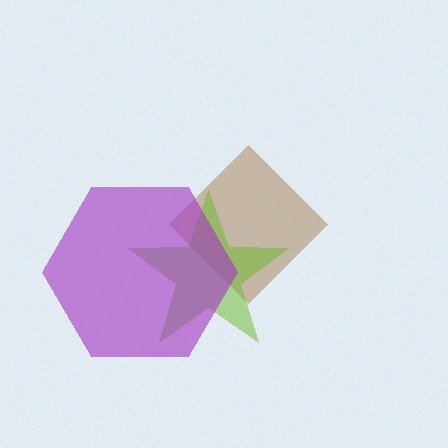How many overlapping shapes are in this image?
There are 3 overlapping shapes in the image.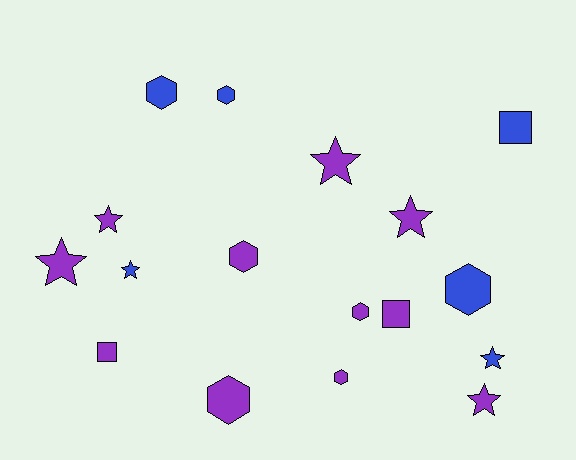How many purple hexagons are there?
There are 4 purple hexagons.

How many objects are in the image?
There are 17 objects.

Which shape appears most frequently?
Star, with 7 objects.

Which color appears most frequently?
Purple, with 11 objects.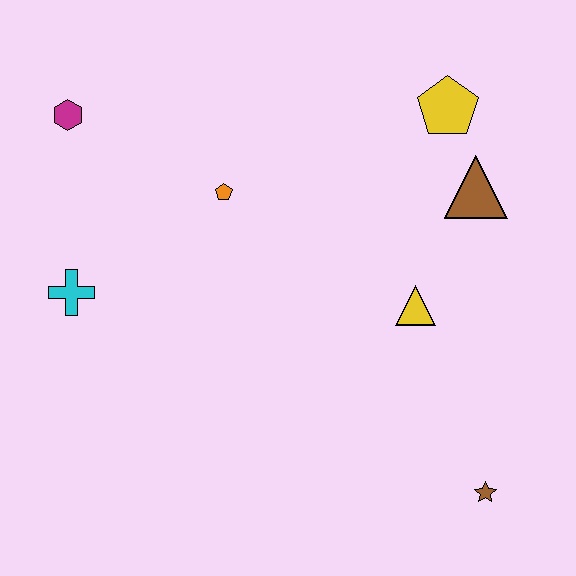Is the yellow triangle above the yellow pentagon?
No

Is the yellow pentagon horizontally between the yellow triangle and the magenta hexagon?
No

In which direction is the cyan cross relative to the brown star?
The cyan cross is to the left of the brown star.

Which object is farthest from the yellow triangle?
The magenta hexagon is farthest from the yellow triangle.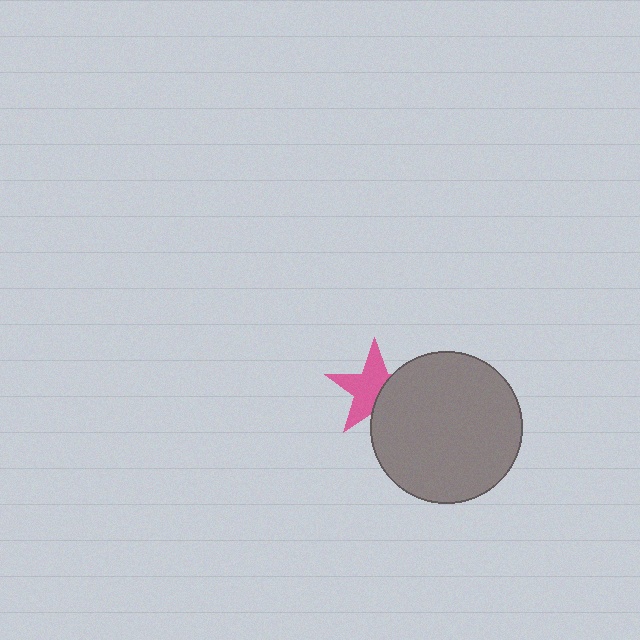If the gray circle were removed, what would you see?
You would see the complete pink star.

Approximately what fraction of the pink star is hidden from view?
Roughly 37% of the pink star is hidden behind the gray circle.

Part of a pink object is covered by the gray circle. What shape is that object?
It is a star.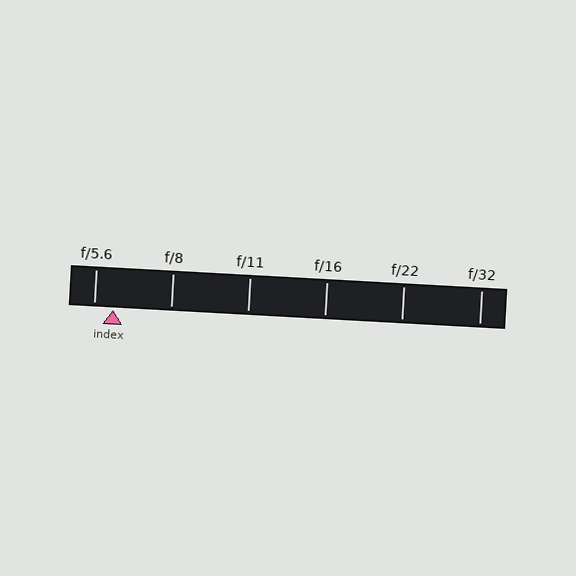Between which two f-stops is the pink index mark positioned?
The index mark is between f/5.6 and f/8.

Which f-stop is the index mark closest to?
The index mark is closest to f/5.6.